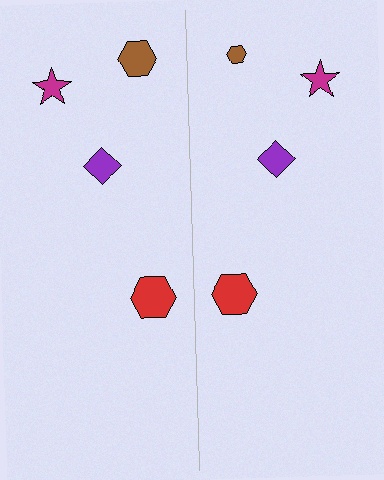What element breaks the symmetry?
The brown hexagon on the right side has a different size than its mirror counterpart.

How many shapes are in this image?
There are 8 shapes in this image.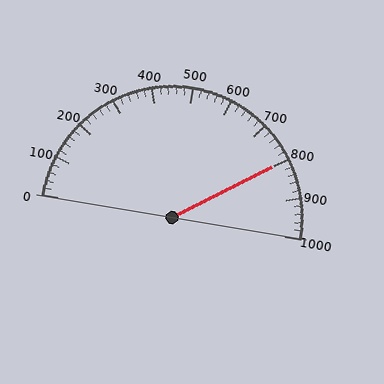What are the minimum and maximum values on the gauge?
The gauge ranges from 0 to 1000.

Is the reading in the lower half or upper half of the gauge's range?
The reading is in the upper half of the range (0 to 1000).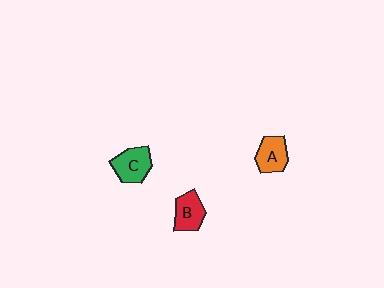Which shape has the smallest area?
Shape B (red).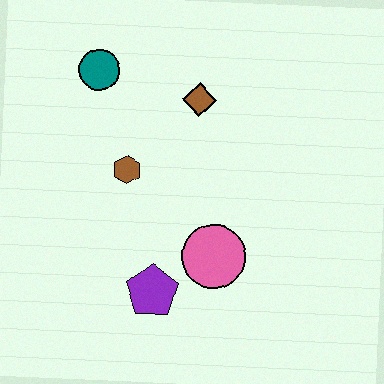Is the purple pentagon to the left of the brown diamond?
Yes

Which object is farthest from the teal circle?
The purple pentagon is farthest from the teal circle.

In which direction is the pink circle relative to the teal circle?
The pink circle is below the teal circle.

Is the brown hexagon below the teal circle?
Yes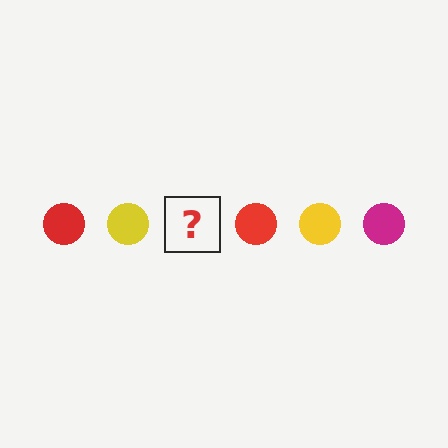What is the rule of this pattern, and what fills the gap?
The rule is that the pattern cycles through red, yellow, magenta circles. The gap should be filled with a magenta circle.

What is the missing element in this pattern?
The missing element is a magenta circle.